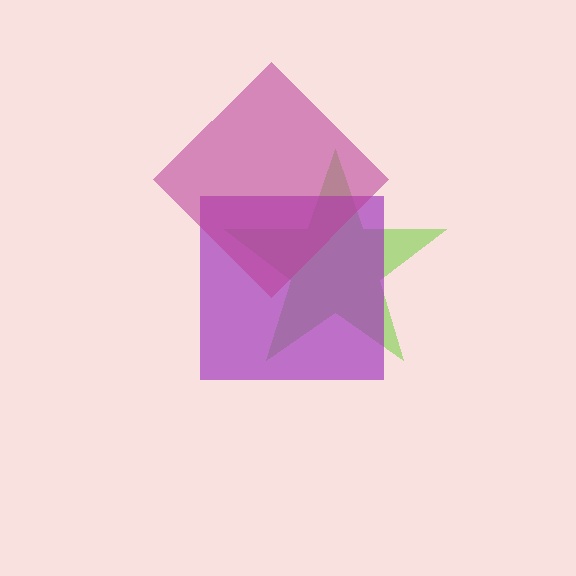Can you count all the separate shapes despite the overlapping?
Yes, there are 3 separate shapes.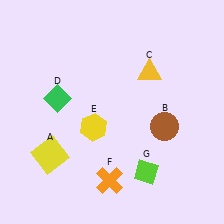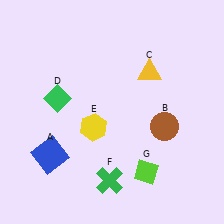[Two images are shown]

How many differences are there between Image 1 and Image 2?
There are 2 differences between the two images.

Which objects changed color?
A changed from yellow to blue. F changed from orange to green.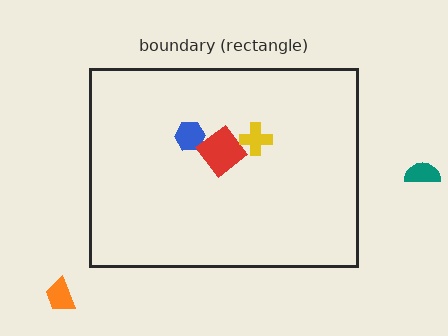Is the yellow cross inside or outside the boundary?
Inside.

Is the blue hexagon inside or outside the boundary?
Inside.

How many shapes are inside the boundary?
3 inside, 2 outside.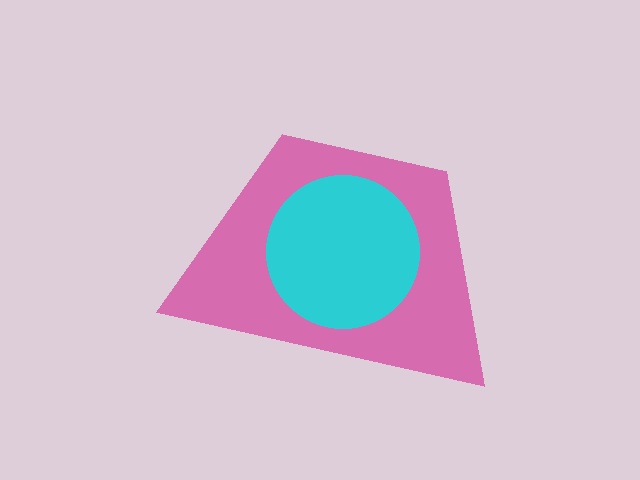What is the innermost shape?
The cyan circle.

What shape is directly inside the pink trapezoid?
The cyan circle.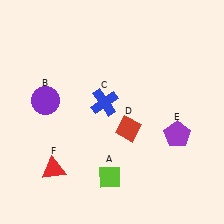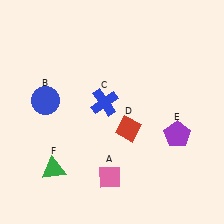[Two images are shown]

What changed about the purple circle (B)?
In Image 1, B is purple. In Image 2, it changed to blue.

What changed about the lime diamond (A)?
In Image 1, A is lime. In Image 2, it changed to pink.